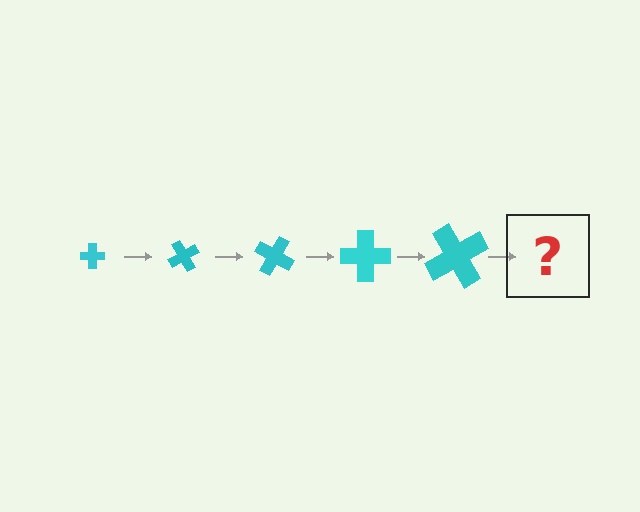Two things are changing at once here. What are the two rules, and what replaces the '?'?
The two rules are that the cross grows larger each step and it rotates 60 degrees each step. The '?' should be a cross, larger than the previous one and rotated 300 degrees from the start.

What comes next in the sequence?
The next element should be a cross, larger than the previous one and rotated 300 degrees from the start.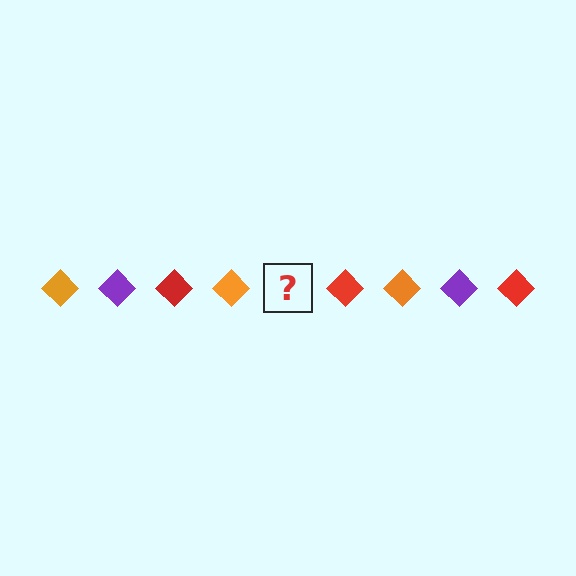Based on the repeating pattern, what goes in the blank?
The blank should be a purple diamond.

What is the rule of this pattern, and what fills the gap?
The rule is that the pattern cycles through orange, purple, red diamonds. The gap should be filled with a purple diamond.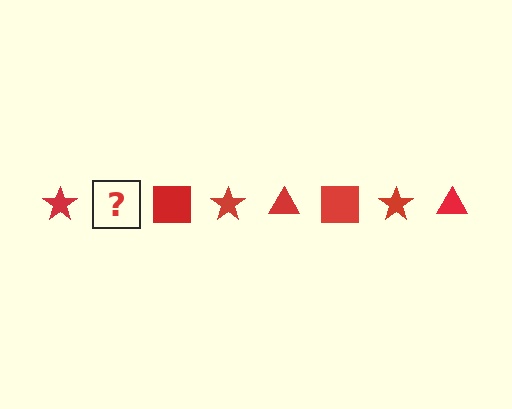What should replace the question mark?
The question mark should be replaced with a red triangle.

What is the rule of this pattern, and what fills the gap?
The rule is that the pattern cycles through star, triangle, square shapes in red. The gap should be filled with a red triangle.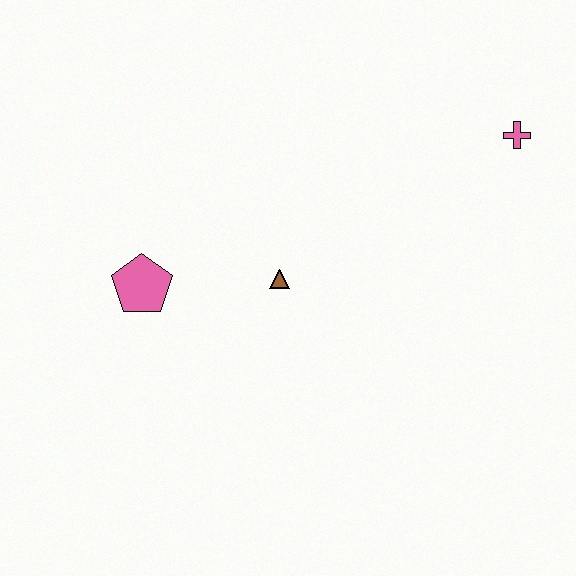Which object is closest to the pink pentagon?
The brown triangle is closest to the pink pentagon.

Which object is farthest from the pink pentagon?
The pink cross is farthest from the pink pentagon.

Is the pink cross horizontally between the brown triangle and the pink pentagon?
No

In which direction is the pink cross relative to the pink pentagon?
The pink cross is to the right of the pink pentagon.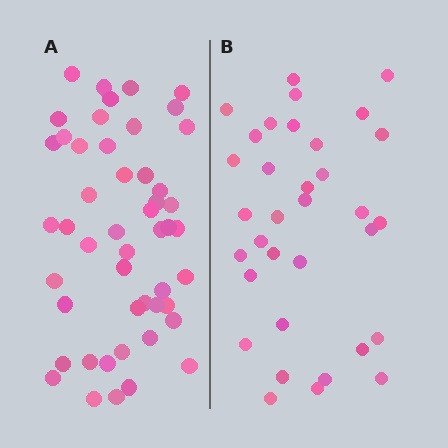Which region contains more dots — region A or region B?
Region A (the left region) has more dots.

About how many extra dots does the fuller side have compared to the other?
Region A has approximately 15 more dots than region B.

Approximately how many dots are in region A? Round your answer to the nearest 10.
About 50 dots. (The exact count is 49, which rounds to 50.)